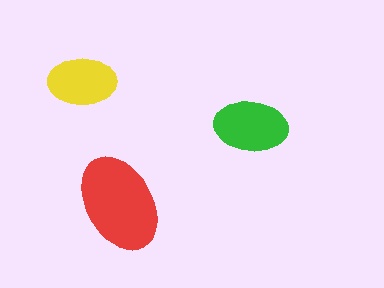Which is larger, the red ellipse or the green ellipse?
The red one.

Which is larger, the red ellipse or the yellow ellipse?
The red one.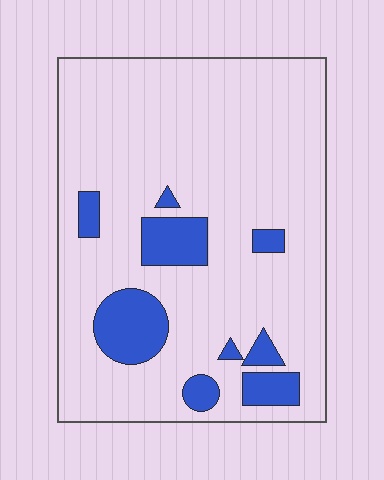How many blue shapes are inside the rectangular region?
9.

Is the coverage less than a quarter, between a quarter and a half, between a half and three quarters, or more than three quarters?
Less than a quarter.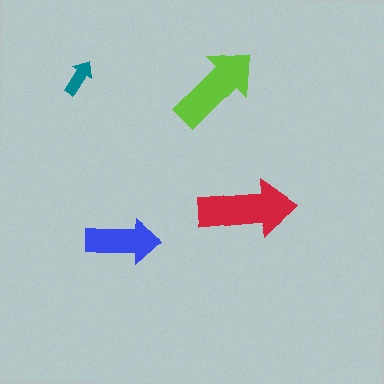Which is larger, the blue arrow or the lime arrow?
The lime one.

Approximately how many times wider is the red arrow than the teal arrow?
About 2.5 times wider.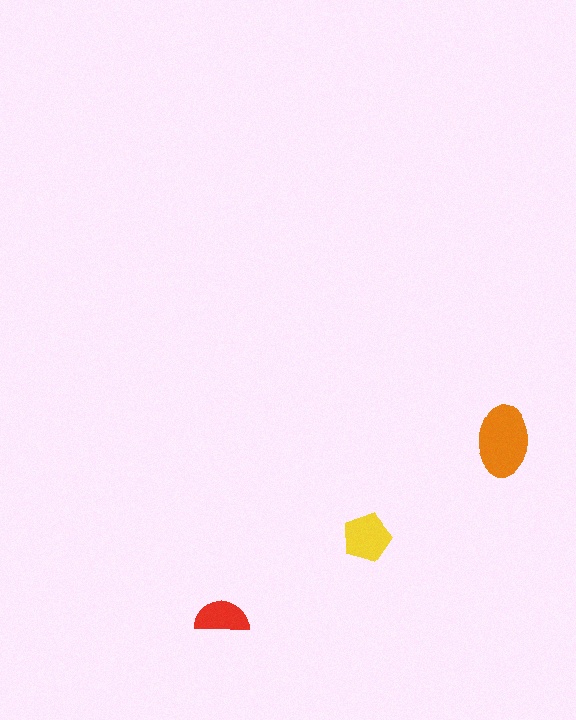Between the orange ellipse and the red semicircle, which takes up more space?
The orange ellipse.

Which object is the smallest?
The red semicircle.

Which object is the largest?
The orange ellipse.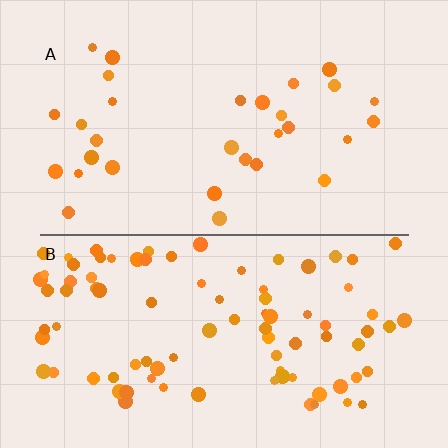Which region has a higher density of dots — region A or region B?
B (the bottom).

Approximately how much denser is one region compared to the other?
Approximately 2.9× — region B over region A.